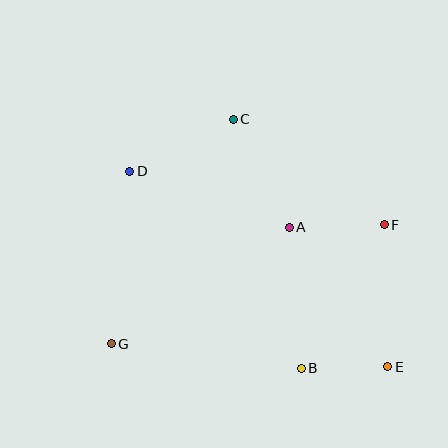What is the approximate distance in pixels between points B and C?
The distance between B and C is approximately 258 pixels.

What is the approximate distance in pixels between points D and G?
The distance between D and G is approximately 174 pixels.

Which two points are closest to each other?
Points B and E are closest to each other.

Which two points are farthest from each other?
Points D and E are farthest from each other.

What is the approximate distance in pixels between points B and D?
The distance between B and D is approximately 261 pixels.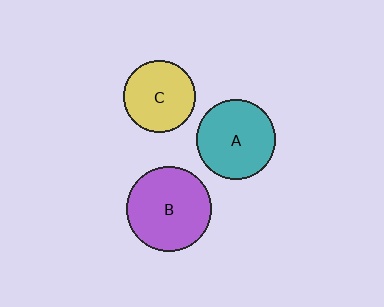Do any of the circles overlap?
No, none of the circles overlap.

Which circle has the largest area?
Circle B (purple).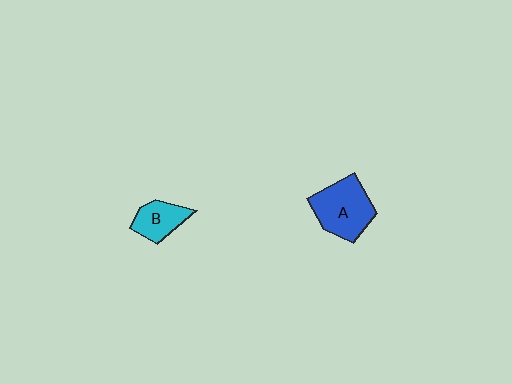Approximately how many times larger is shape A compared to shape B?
Approximately 1.7 times.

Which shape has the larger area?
Shape A (blue).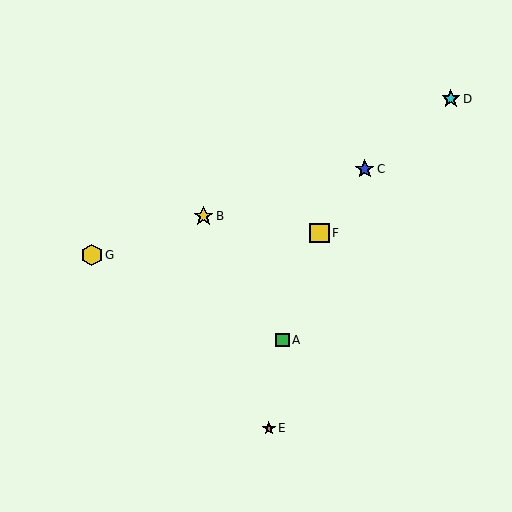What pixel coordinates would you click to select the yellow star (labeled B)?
Click at (203, 216) to select the yellow star B.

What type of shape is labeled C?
Shape C is a blue star.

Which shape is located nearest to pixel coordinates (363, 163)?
The blue star (labeled C) at (365, 169) is nearest to that location.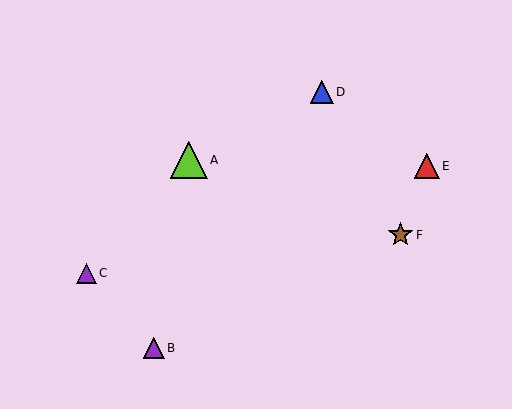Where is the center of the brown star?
The center of the brown star is at (400, 235).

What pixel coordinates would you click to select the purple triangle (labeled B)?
Click at (154, 348) to select the purple triangle B.